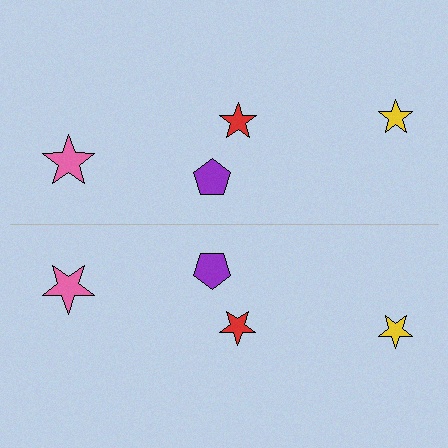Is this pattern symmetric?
Yes, this pattern has bilateral (reflection) symmetry.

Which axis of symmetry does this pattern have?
The pattern has a horizontal axis of symmetry running through the center of the image.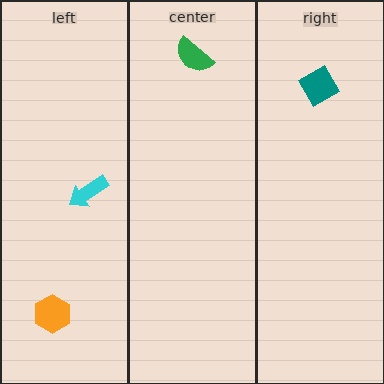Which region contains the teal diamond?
The right region.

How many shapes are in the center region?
1.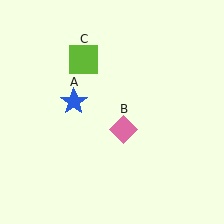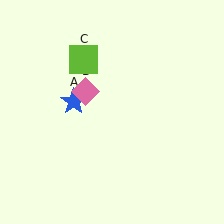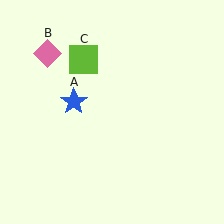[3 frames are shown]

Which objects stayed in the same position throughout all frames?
Blue star (object A) and lime square (object C) remained stationary.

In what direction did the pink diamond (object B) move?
The pink diamond (object B) moved up and to the left.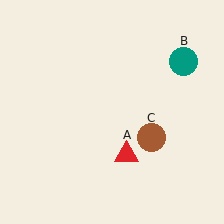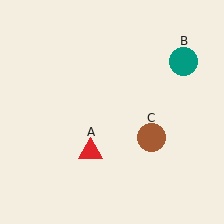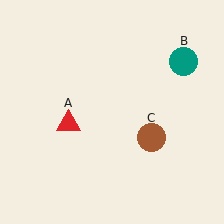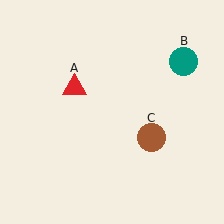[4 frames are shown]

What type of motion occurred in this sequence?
The red triangle (object A) rotated clockwise around the center of the scene.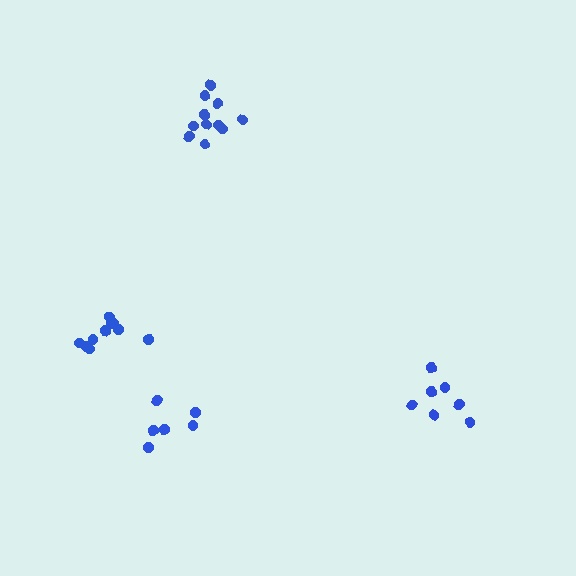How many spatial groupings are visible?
There are 4 spatial groupings.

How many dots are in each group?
Group 1: 6 dots, Group 2: 11 dots, Group 3: 7 dots, Group 4: 11 dots (35 total).